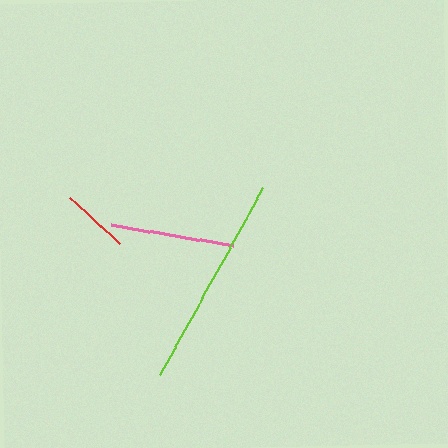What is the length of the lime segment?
The lime segment is approximately 214 pixels long.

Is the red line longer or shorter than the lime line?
The lime line is longer than the red line.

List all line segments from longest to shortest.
From longest to shortest: lime, pink, red.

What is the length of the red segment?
The red segment is approximately 68 pixels long.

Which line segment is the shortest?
The red line is the shortest at approximately 68 pixels.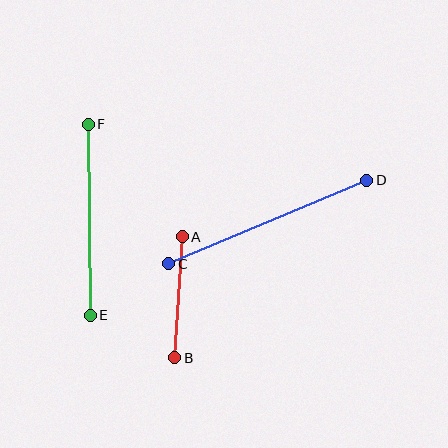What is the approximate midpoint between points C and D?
The midpoint is at approximately (268, 222) pixels.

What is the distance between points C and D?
The distance is approximately 215 pixels.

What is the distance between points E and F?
The distance is approximately 191 pixels.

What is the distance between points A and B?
The distance is approximately 121 pixels.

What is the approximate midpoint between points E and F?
The midpoint is at approximately (89, 220) pixels.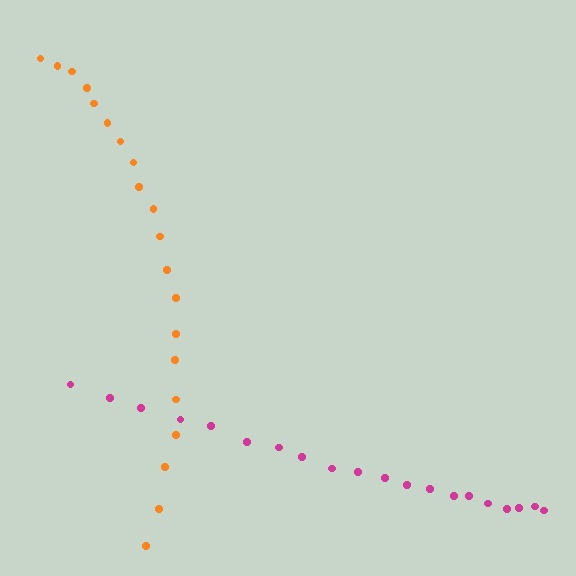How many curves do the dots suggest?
There are 2 distinct paths.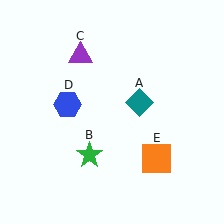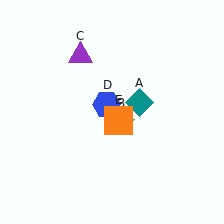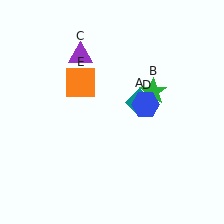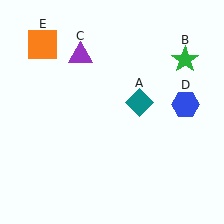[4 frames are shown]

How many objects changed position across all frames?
3 objects changed position: green star (object B), blue hexagon (object D), orange square (object E).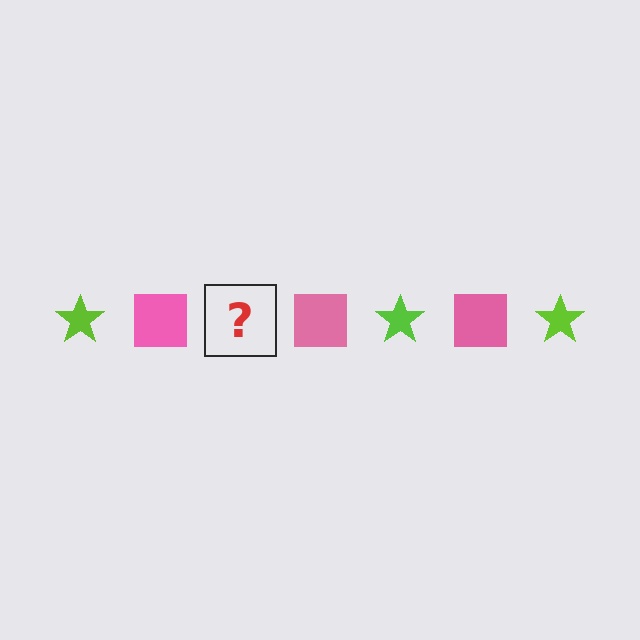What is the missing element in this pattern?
The missing element is a lime star.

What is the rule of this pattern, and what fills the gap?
The rule is that the pattern alternates between lime star and pink square. The gap should be filled with a lime star.